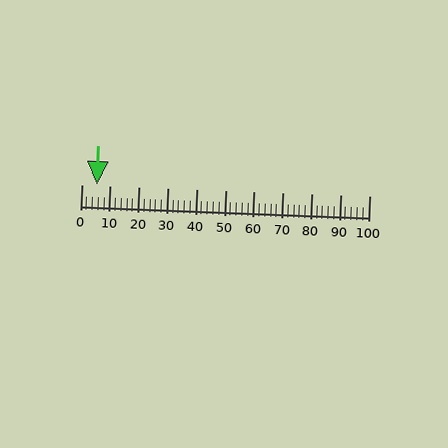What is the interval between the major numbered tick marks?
The major tick marks are spaced 10 units apart.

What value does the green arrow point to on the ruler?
The green arrow points to approximately 5.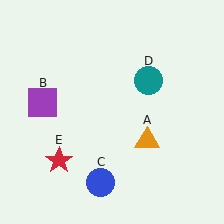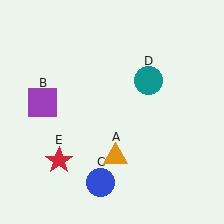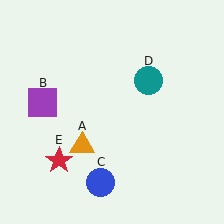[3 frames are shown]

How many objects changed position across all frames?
1 object changed position: orange triangle (object A).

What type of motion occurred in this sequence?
The orange triangle (object A) rotated clockwise around the center of the scene.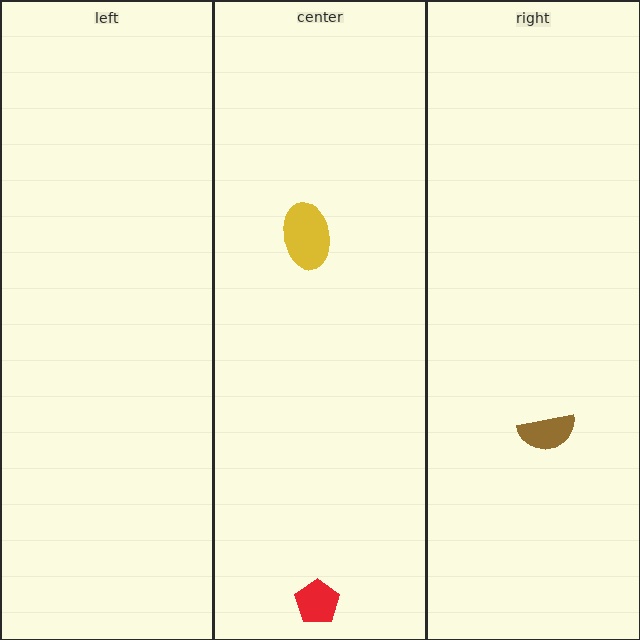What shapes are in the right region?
The brown semicircle.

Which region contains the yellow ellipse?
The center region.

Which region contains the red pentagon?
The center region.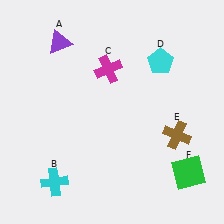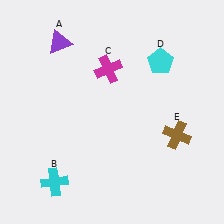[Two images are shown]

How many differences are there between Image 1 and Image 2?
There is 1 difference between the two images.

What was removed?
The green square (F) was removed in Image 2.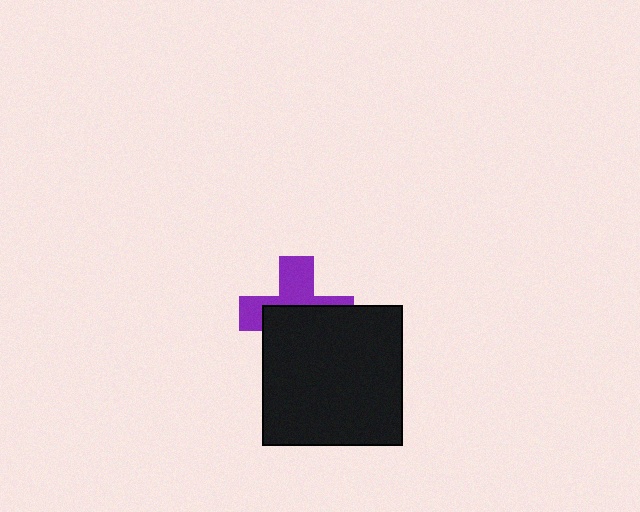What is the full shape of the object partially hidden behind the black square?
The partially hidden object is a purple cross.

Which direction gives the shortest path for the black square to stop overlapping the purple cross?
Moving down gives the shortest separation.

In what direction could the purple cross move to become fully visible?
The purple cross could move up. That would shift it out from behind the black square entirely.